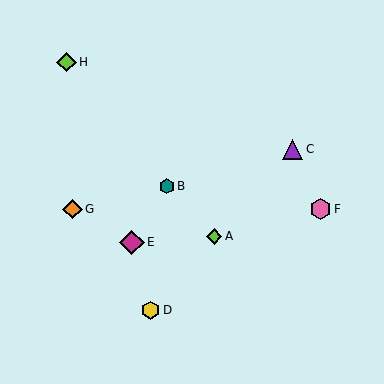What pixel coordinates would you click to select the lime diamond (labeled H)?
Click at (66, 62) to select the lime diamond H.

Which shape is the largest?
The magenta diamond (labeled E) is the largest.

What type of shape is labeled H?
Shape H is a lime diamond.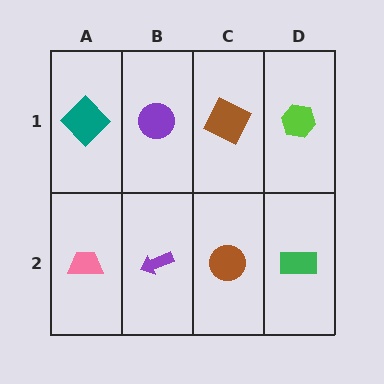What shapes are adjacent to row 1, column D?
A green rectangle (row 2, column D), a brown square (row 1, column C).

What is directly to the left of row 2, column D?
A brown circle.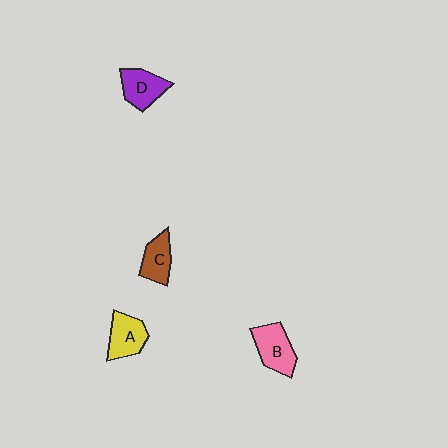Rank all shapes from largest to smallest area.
From largest to smallest: B (pink), A (yellow), D (purple), C (brown).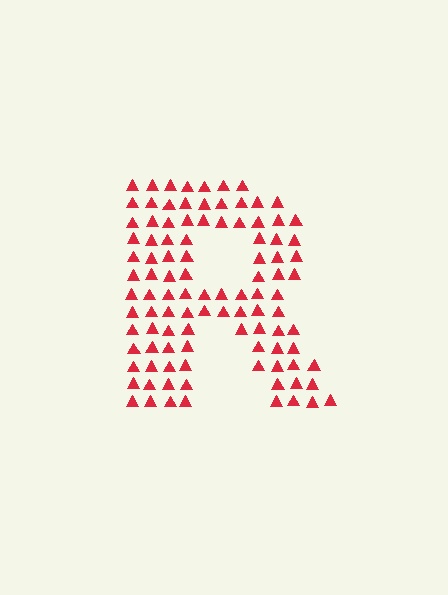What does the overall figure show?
The overall figure shows the letter R.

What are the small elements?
The small elements are triangles.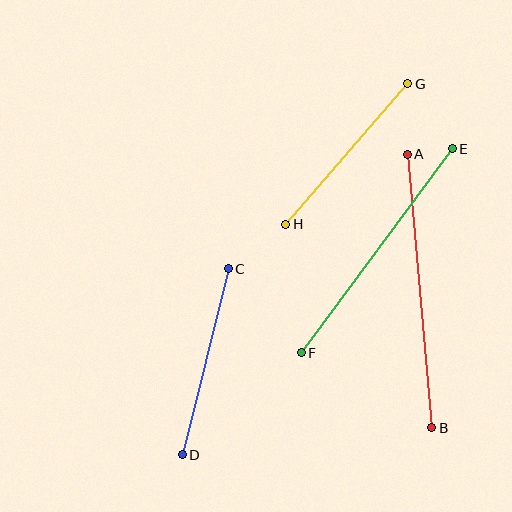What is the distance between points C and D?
The distance is approximately 192 pixels.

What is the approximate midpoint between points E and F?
The midpoint is at approximately (377, 251) pixels.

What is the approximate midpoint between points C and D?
The midpoint is at approximately (205, 362) pixels.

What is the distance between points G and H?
The distance is approximately 186 pixels.